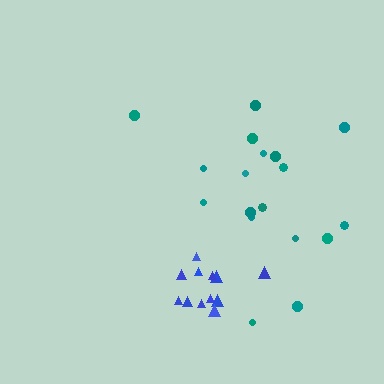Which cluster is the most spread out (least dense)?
Teal.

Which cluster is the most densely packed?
Blue.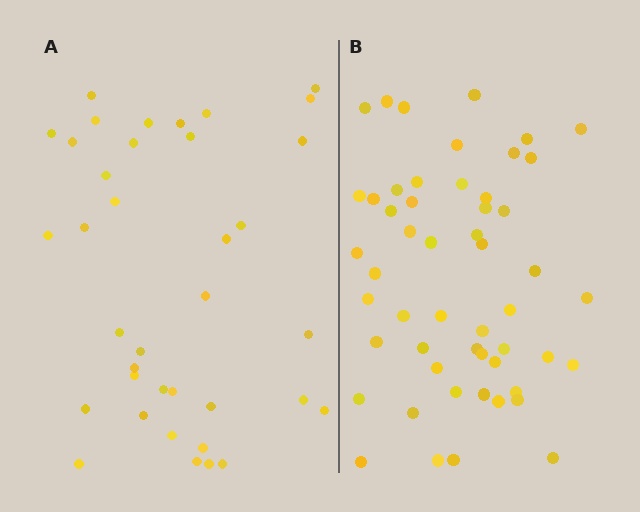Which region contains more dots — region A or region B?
Region B (the right region) has more dots.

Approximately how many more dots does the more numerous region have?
Region B has approximately 15 more dots than region A.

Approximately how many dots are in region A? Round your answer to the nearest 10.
About 40 dots. (The exact count is 37, which rounds to 40.)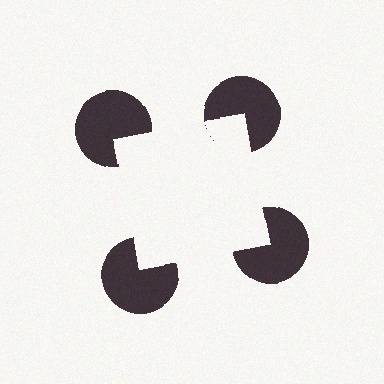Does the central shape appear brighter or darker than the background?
It typically appears slightly brighter than the background, even though no actual brightness change is drawn.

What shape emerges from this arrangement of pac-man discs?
An illusory square — its edges are inferred from the aligned wedge cuts in the pac-man discs, not physically drawn.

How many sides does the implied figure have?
4 sides.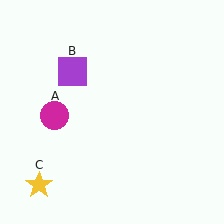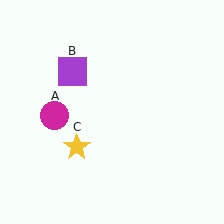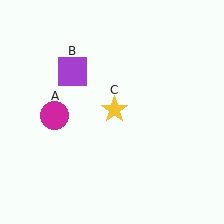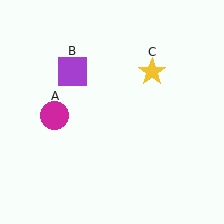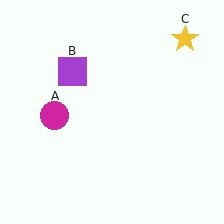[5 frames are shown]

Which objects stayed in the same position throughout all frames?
Magenta circle (object A) and purple square (object B) remained stationary.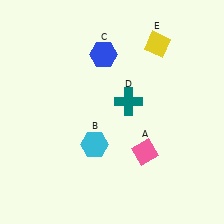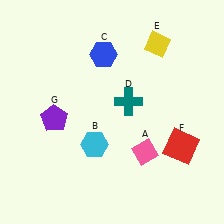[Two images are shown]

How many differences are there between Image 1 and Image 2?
There are 2 differences between the two images.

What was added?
A red square (F), a purple pentagon (G) were added in Image 2.